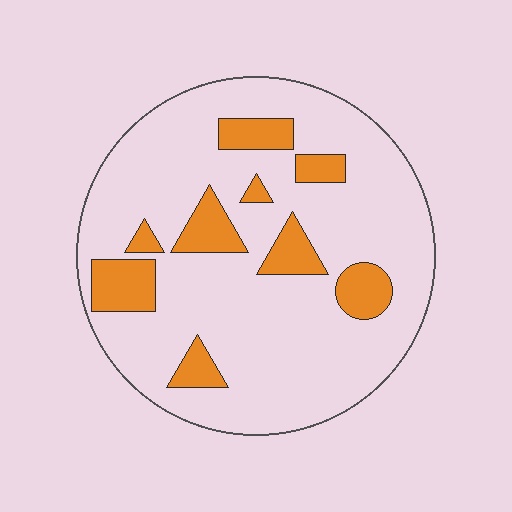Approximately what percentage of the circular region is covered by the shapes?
Approximately 20%.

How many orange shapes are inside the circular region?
9.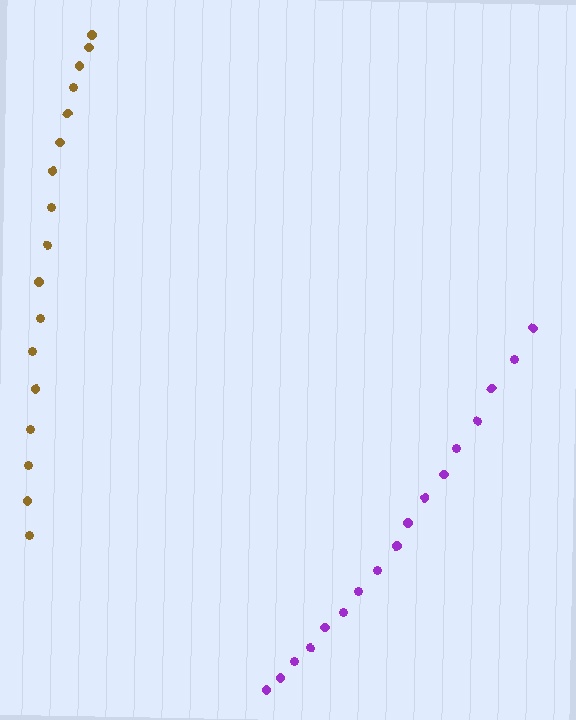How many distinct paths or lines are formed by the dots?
There are 2 distinct paths.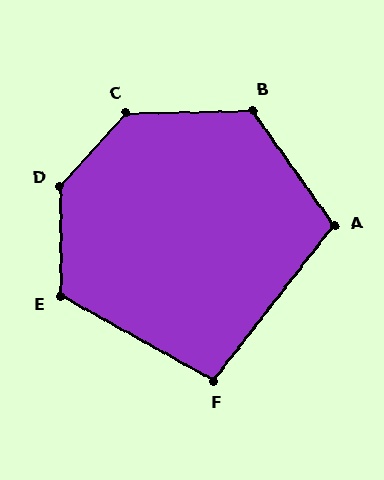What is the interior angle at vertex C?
Approximately 133 degrees (obtuse).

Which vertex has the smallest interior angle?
F, at approximately 99 degrees.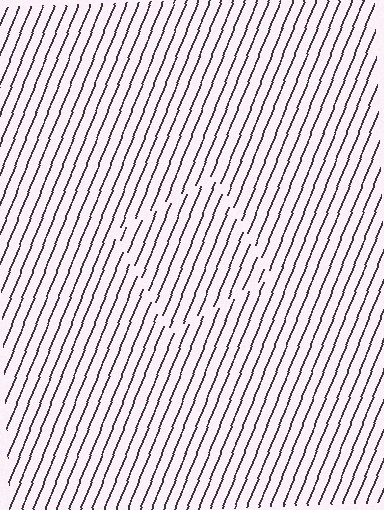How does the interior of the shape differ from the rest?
The interior of the shape contains the same grating, shifted by half a period — the contour is defined by the phase discontinuity where line-ends from the inner and outer gratings abut.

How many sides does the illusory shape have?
4 sides — the line-ends trace a square.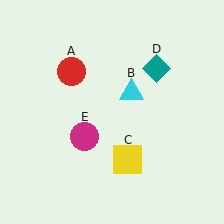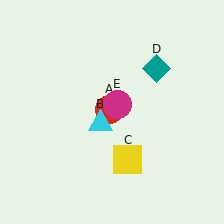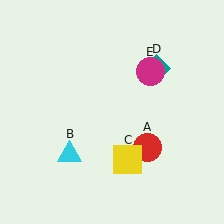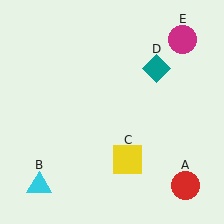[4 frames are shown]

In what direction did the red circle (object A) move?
The red circle (object A) moved down and to the right.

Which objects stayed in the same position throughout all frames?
Yellow square (object C) and teal diamond (object D) remained stationary.